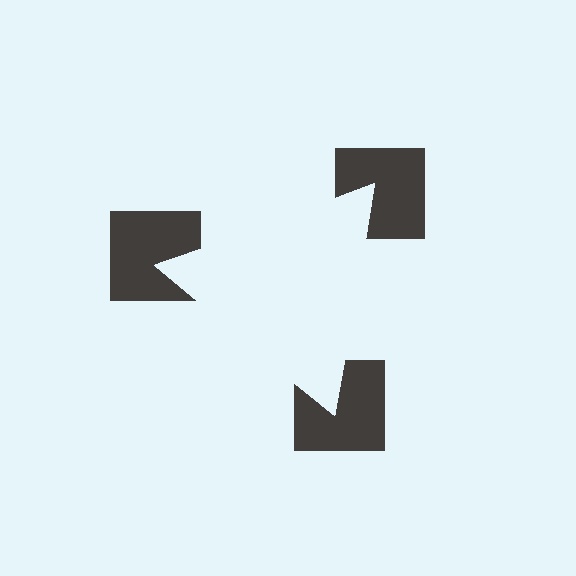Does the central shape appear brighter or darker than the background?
It typically appears slightly brighter than the background, even though no actual brightness change is drawn.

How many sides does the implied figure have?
3 sides.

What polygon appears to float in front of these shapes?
An illusory triangle — its edges are inferred from the aligned wedge cuts in the notched squares, not physically drawn.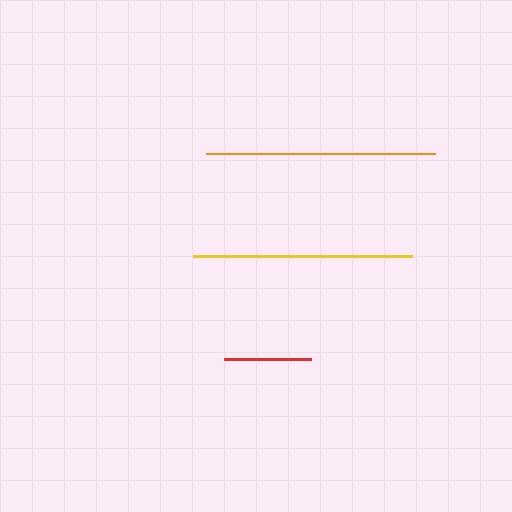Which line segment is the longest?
The orange line is the longest at approximately 229 pixels.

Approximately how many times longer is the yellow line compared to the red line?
The yellow line is approximately 2.5 times the length of the red line.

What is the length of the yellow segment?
The yellow segment is approximately 219 pixels long.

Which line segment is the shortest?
The red line is the shortest at approximately 87 pixels.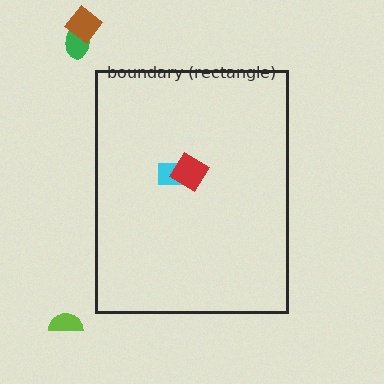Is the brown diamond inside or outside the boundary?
Outside.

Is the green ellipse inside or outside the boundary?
Outside.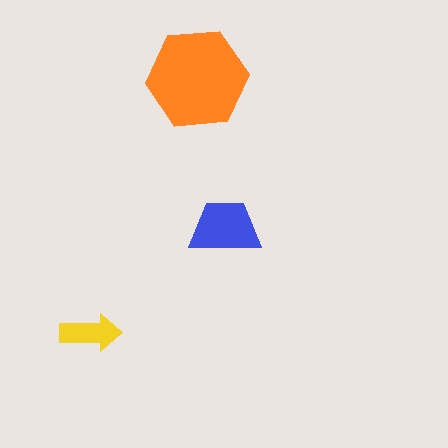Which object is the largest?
The orange hexagon.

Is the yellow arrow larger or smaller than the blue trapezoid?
Smaller.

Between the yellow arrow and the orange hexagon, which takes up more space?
The orange hexagon.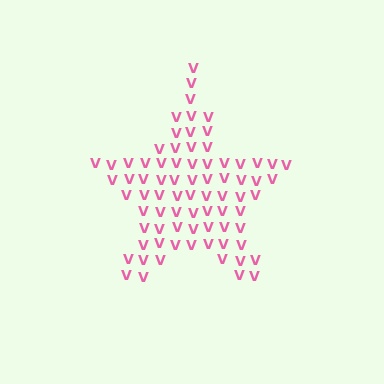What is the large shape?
The large shape is a star.